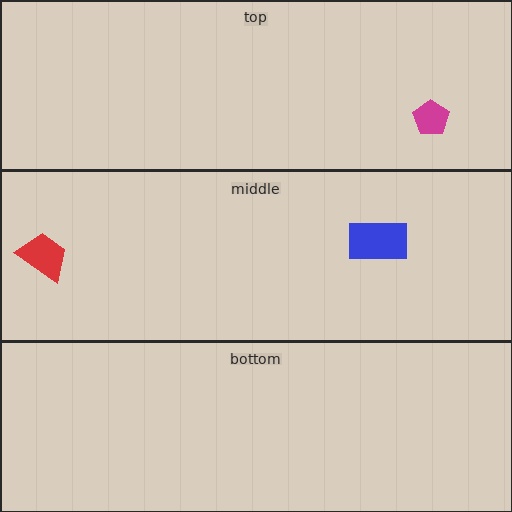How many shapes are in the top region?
1.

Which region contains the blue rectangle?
The middle region.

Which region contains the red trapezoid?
The middle region.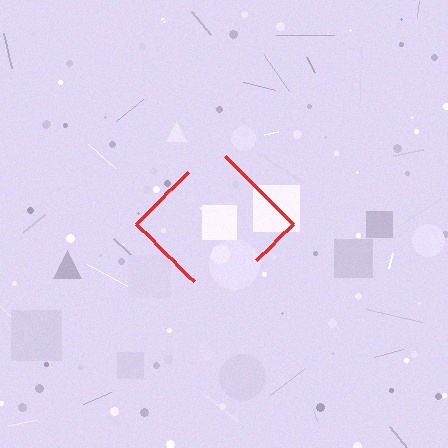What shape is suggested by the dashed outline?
The dashed outline suggests a diamond.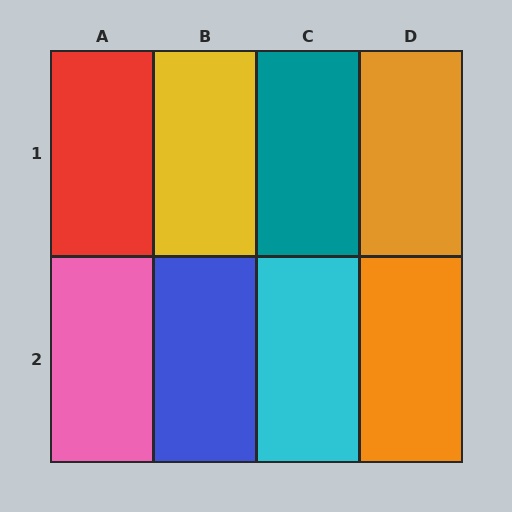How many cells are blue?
1 cell is blue.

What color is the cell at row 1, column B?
Yellow.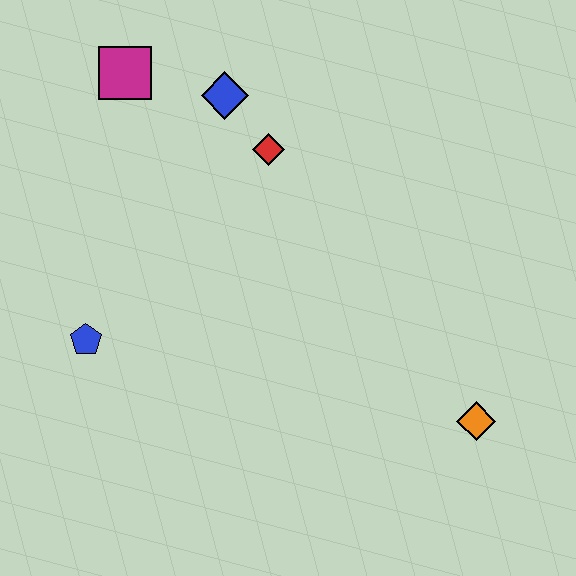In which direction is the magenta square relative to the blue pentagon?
The magenta square is above the blue pentagon.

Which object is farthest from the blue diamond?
The orange diamond is farthest from the blue diamond.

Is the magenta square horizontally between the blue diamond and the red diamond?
No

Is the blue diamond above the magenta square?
No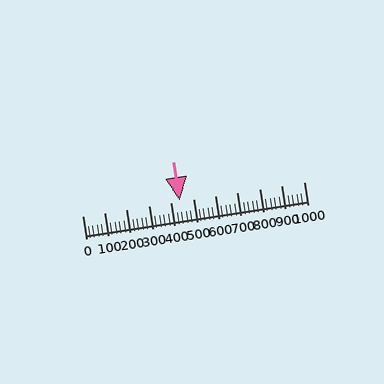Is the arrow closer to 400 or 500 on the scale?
The arrow is closer to 400.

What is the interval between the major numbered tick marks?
The major tick marks are spaced 100 units apart.